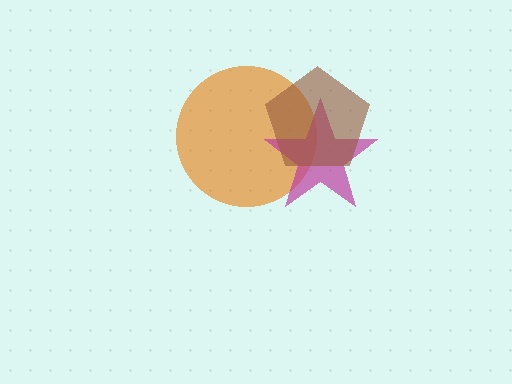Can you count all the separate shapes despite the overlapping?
Yes, there are 3 separate shapes.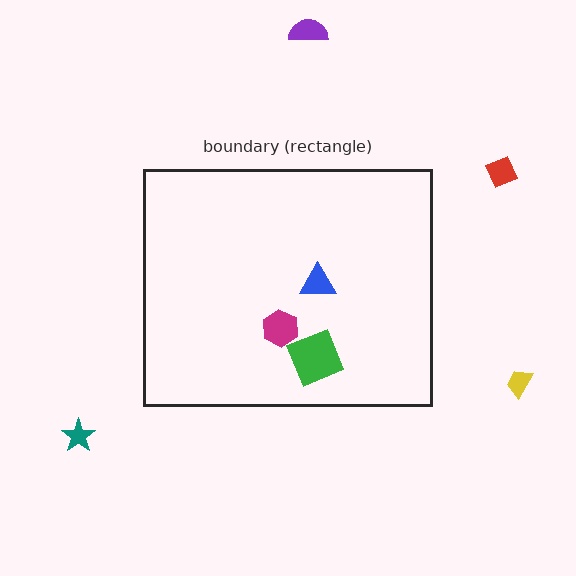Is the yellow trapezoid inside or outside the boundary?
Outside.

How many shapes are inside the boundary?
3 inside, 4 outside.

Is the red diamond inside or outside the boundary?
Outside.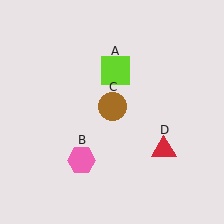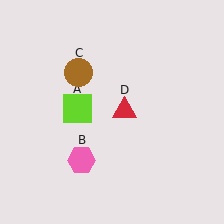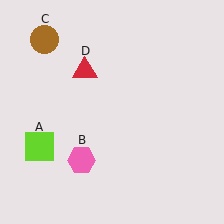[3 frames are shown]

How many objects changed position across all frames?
3 objects changed position: lime square (object A), brown circle (object C), red triangle (object D).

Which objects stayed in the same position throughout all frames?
Pink hexagon (object B) remained stationary.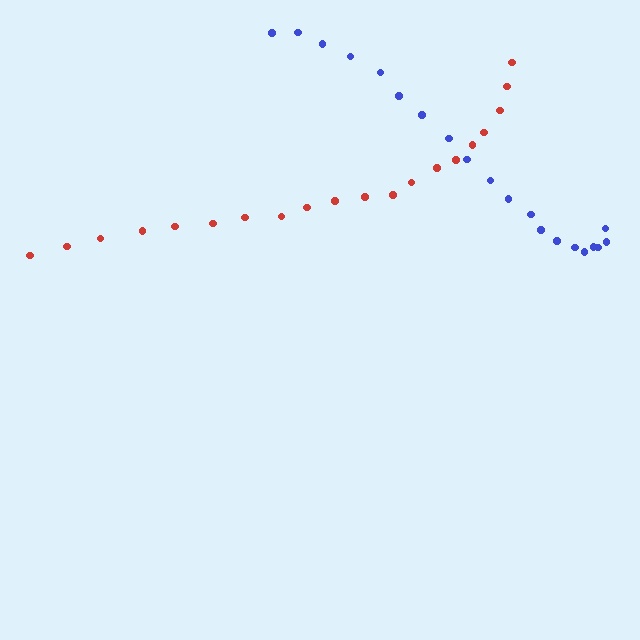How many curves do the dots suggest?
There are 2 distinct paths.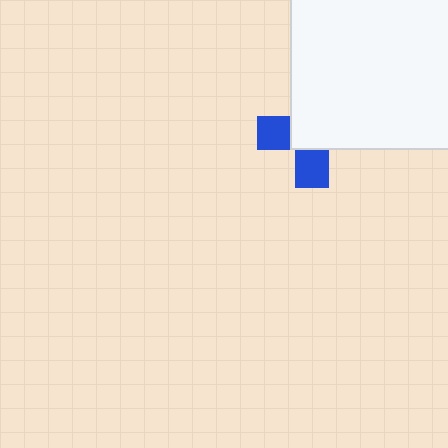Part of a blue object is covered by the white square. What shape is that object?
It is a cross.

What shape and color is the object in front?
The object in front is a white square.